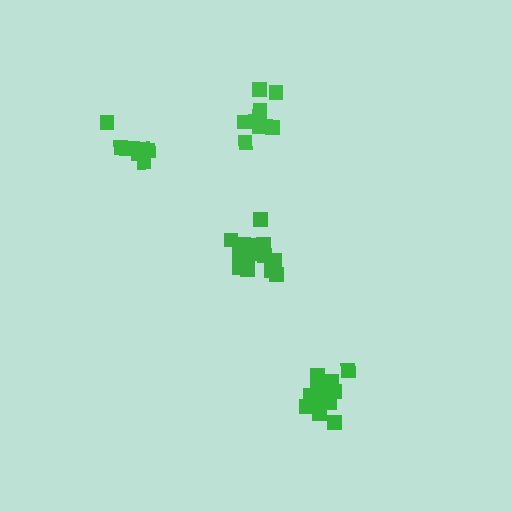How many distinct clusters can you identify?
There are 4 distinct clusters.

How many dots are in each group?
Group 1: 10 dots, Group 2: 15 dots, Group 3: 10 dots, Group 4: 15 dots (50 total).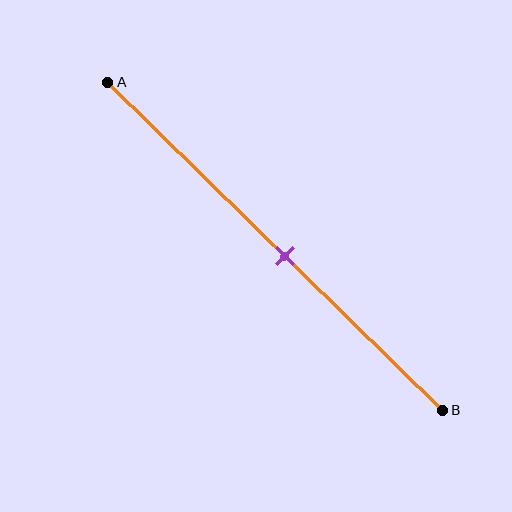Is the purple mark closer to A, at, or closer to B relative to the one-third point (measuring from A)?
The purple mark is closer to point B than the one-third point of segment AB.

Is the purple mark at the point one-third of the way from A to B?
No, the mark is at about 55% from A, not at the 33% one-third point.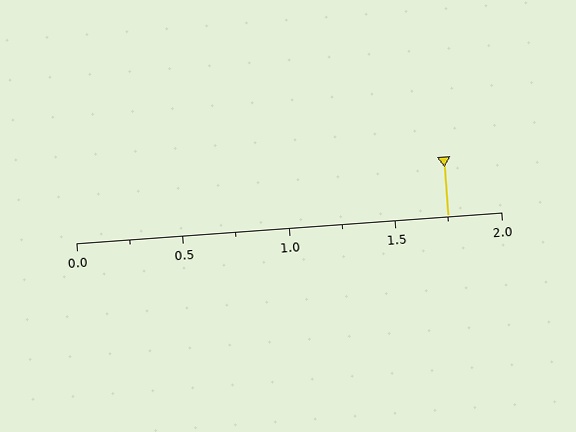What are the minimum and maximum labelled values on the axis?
The axis runs from 0.0 to 2.0.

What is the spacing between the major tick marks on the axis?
The major ticks are spaced 0.5 apart.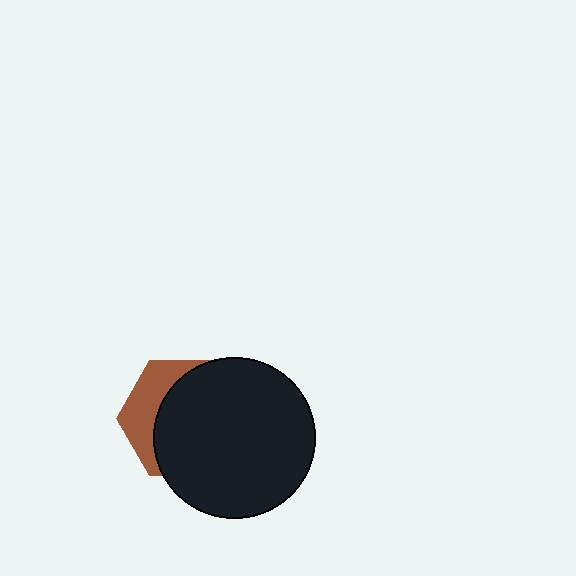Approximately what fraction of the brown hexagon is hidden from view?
Roughly 68% of the brown hexagon is hidden behind the black circle.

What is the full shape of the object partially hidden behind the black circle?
The partially hidden object is a brown hexagon.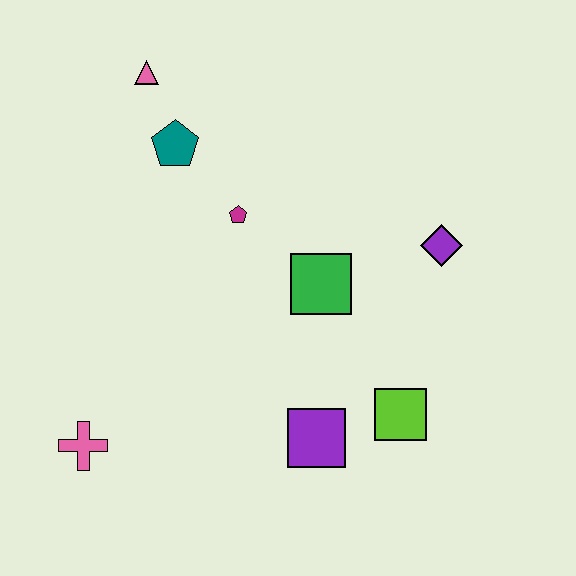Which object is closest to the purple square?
The lime square is closest to the purple square.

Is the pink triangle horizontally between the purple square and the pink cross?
Yes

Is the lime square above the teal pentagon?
No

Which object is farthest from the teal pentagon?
The lime square is farthest from the teal pentagon.